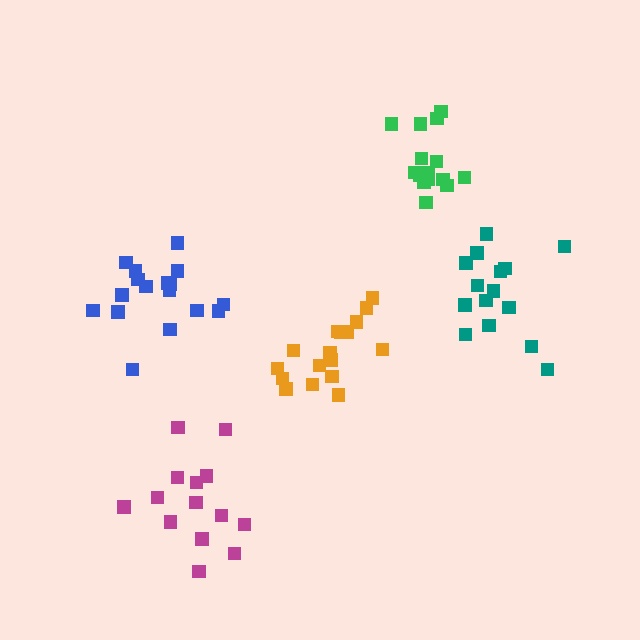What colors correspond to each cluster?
The clusters are colored: magenta, teal, blue, green, orange.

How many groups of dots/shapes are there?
There are 5 groups.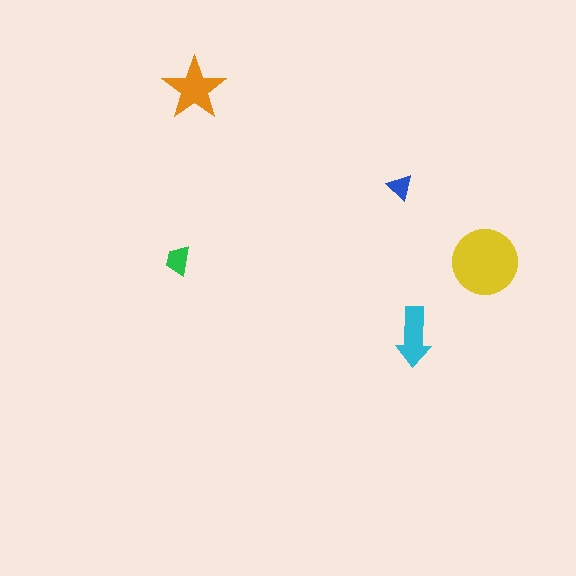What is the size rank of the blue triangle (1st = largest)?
5th.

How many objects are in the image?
There are 5 objects in the image.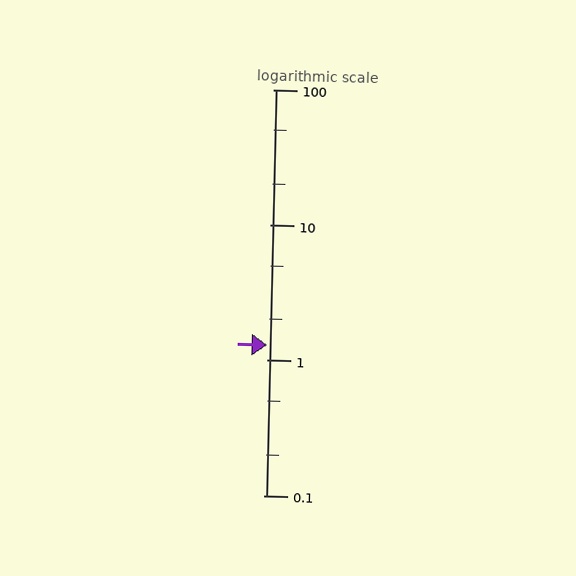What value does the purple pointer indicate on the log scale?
The pointer indicates approximately 1.3.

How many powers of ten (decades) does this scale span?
The scale spans 3 decades, from 0.1 to 100.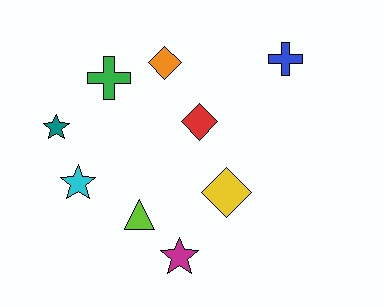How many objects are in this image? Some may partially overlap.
There are 9 objects.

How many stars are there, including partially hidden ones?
There are 3 stars.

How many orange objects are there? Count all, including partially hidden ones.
There is 1 orange object.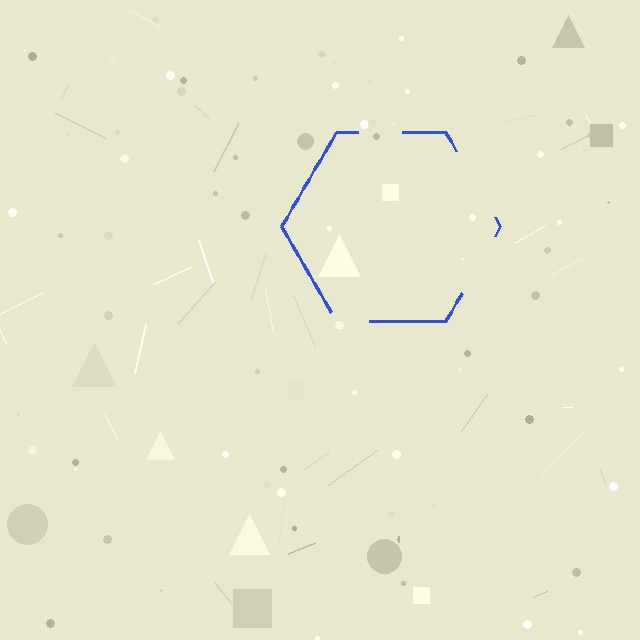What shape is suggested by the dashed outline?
The dashed outline suggests a hexagon.